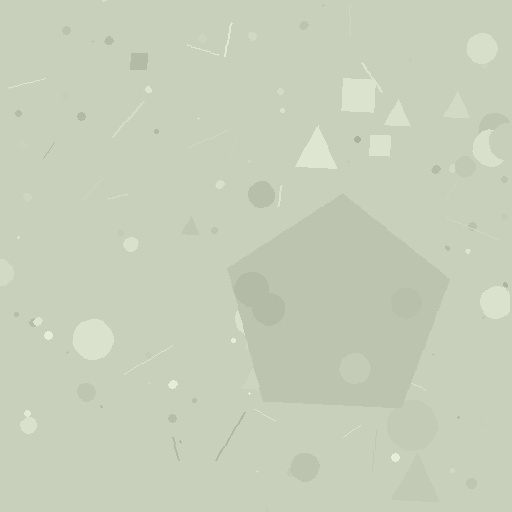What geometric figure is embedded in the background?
A pentagon is embedded in the background.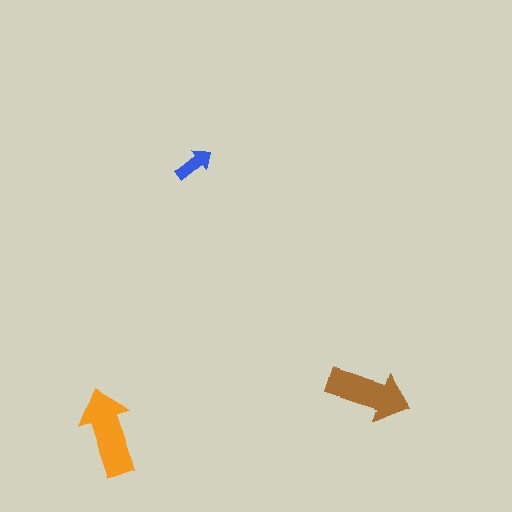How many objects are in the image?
There are 3 objects in the image.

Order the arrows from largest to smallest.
the orange one, the brown one, the blue one.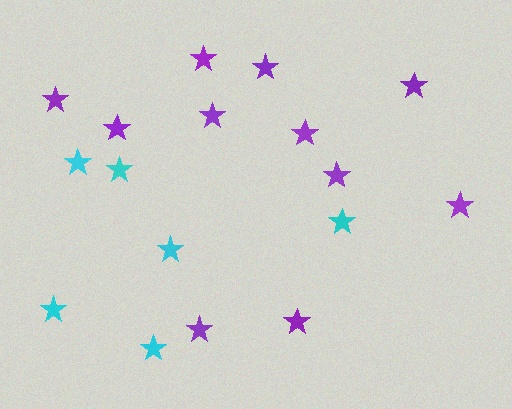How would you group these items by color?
There are 2 groups: one group of purple stars (11) and one group of cyan stars (6).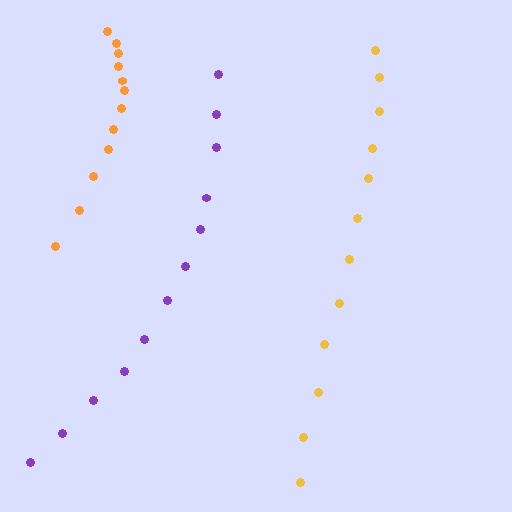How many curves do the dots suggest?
There are 3 distinct paths.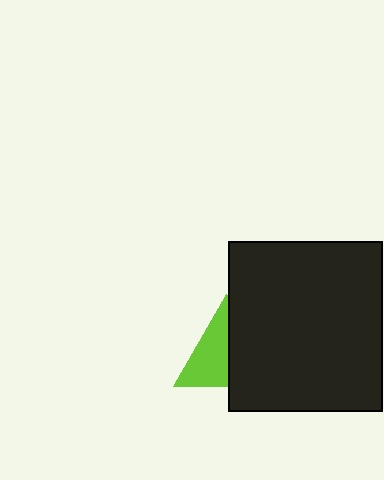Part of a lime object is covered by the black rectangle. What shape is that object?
It is a triangle.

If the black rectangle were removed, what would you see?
You would see the complete lime triangle.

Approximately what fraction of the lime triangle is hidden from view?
Roughly 48% of the lime triangle is hidden behind the black rectangle.